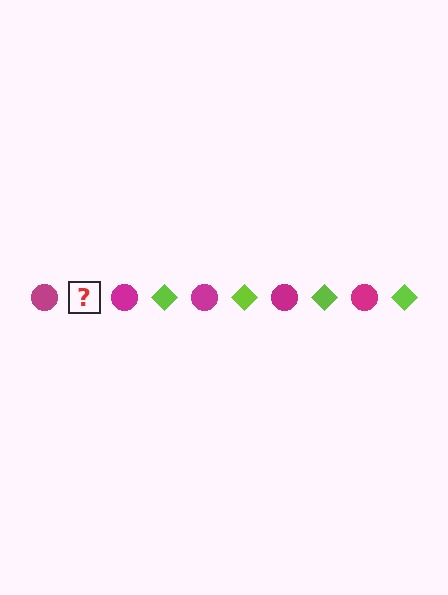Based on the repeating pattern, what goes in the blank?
The blank should be a lime diamond.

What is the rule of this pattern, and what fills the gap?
The rule is that the pattern alternates between magenta circle and lime diamond. The gap should be filled with a lime diamond.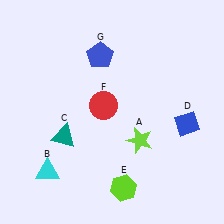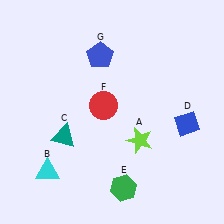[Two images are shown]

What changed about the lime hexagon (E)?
In Image 1, E is lime. In Image 2, it changed to green.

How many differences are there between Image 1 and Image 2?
There is 1 difference between the two images.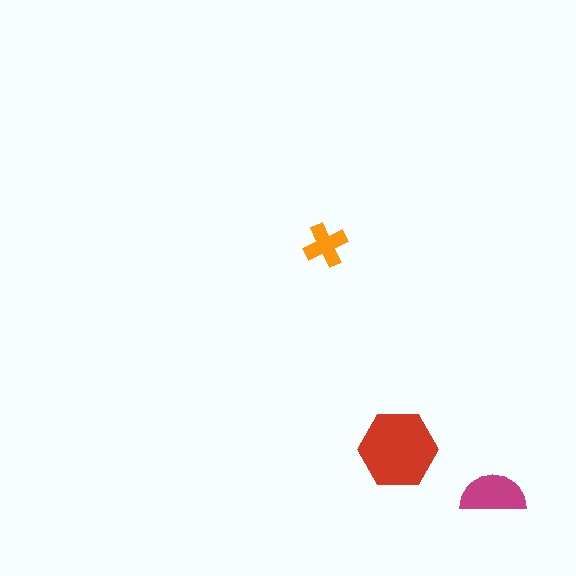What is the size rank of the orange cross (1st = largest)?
3rd.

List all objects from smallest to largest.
The orange cross, the magenta semicircle, the red hexagon.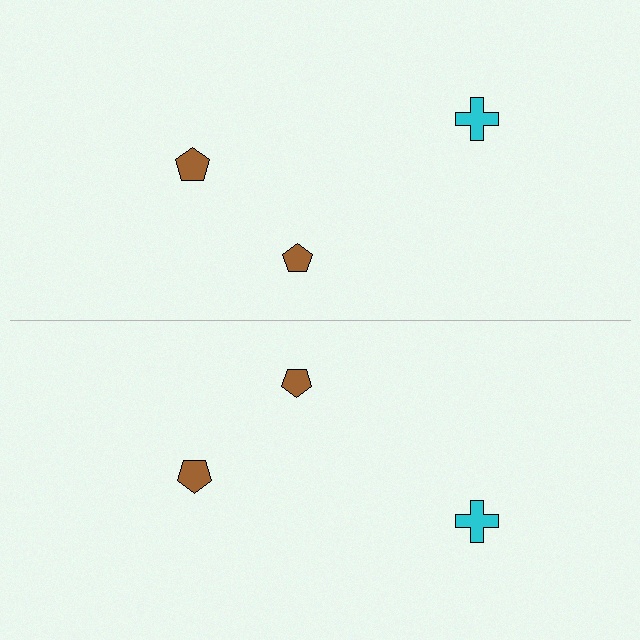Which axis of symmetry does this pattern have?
The pattern has a horizontal axis of symmetry running through the center of the image.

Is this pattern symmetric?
Yes, this pattern has bilateral (reflection) symmetry.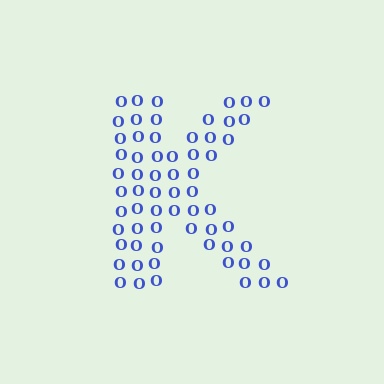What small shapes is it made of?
It is made of small letter O's.